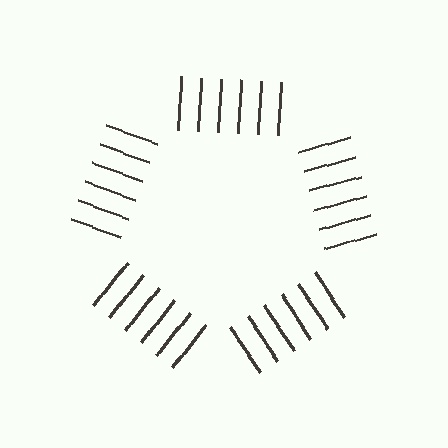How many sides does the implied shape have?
5 sides — the line-ends trace a pentagon.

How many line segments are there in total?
30 — 6 along each of the 5 edges.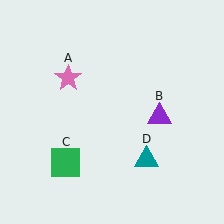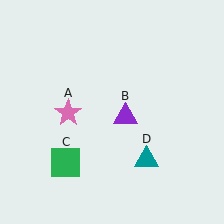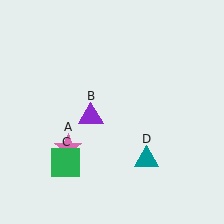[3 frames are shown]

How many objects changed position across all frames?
2 objects changed position: pink star (object A), purple triangle (object B).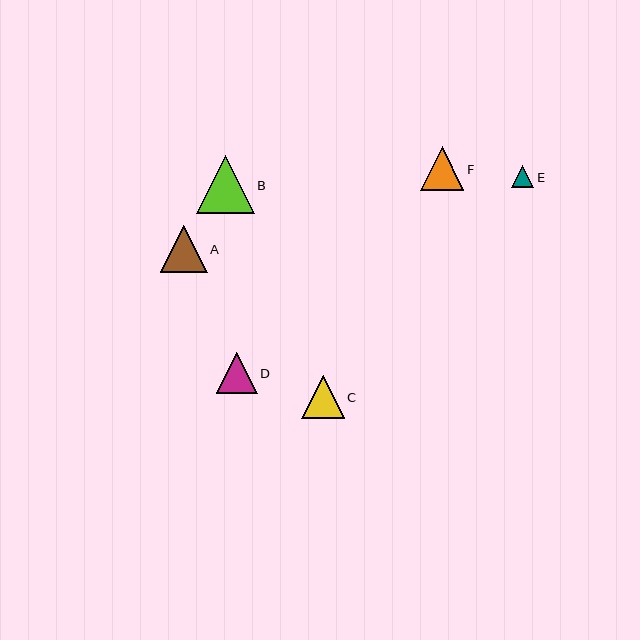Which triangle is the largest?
Triangle B is the largest with a size of approximately 57 pixels.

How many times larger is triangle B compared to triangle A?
Triangle B is approximately 1.2 times the size of triangle A.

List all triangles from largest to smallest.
From largest to smallest: B, A, F, C, D, E.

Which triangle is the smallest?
Triangle E is the smallest with a size of approximately 22 pixels.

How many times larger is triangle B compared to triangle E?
Triangle B is approximately 2.6 times the size of triangle E.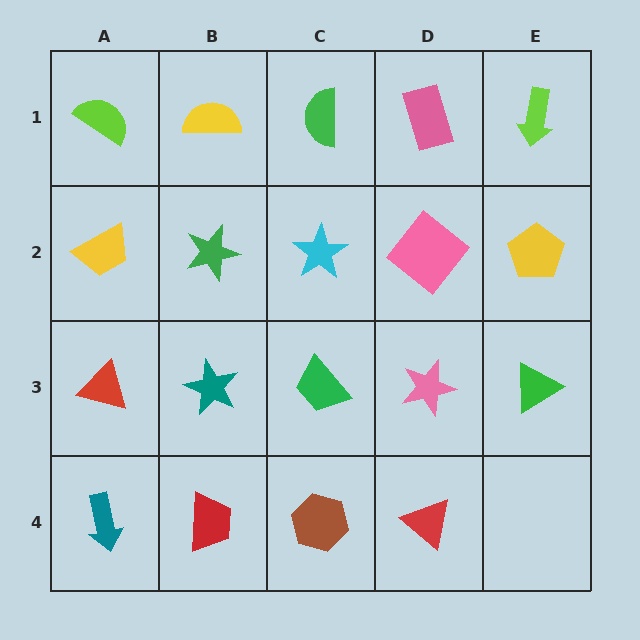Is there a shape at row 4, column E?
No, that cell is empty.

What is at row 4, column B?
A red trapezoid.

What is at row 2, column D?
A pink diamond.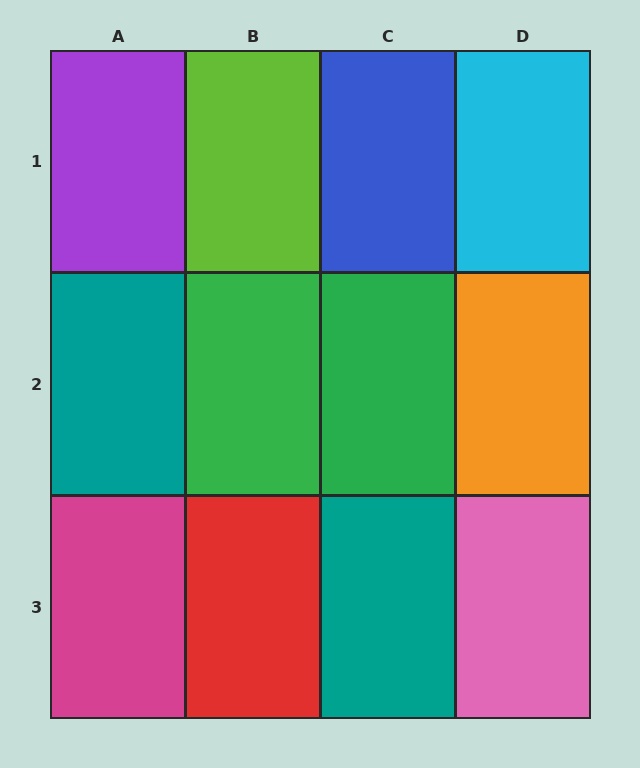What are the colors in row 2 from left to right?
Teal, green, green, orange.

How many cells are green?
2 cells are green.